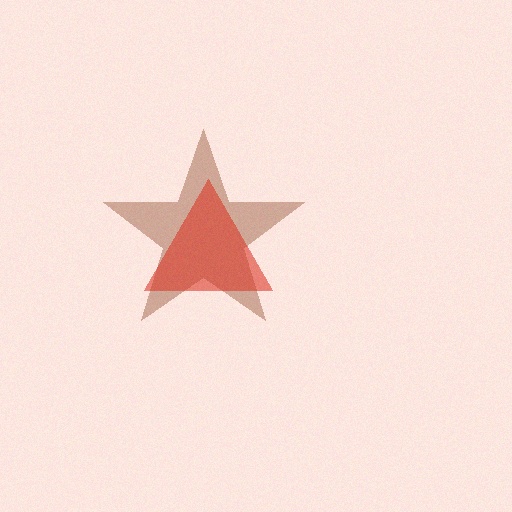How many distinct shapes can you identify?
There are 2 distinct shapes: a brown star, a red triangle.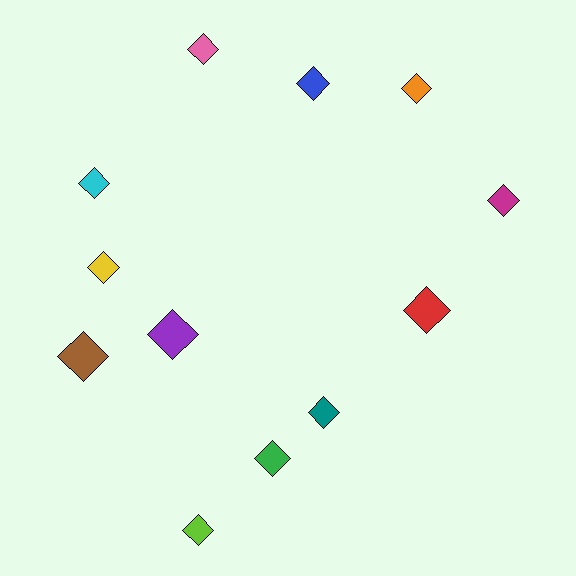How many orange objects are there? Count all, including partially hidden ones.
There is 1 orange object.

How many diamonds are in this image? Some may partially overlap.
There are 12 diamonds.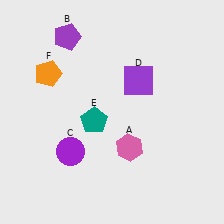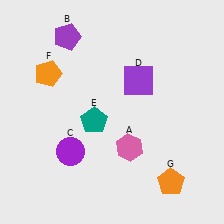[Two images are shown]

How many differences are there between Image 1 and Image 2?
There is 1 difference between the two images.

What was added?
An orange pentagon (G) was added in Image 2.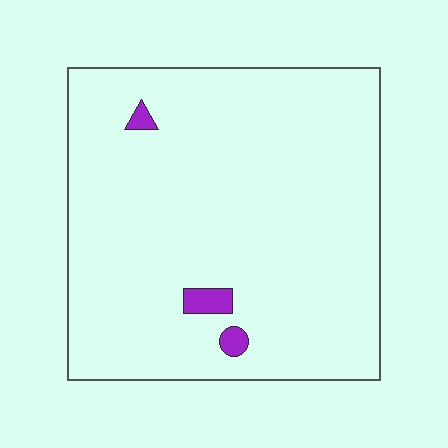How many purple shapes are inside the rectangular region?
3.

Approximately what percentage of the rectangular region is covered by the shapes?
Approximately 5%.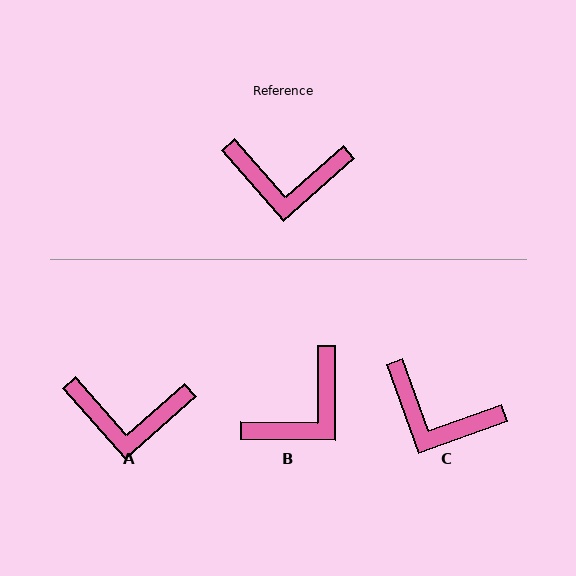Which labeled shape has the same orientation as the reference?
A.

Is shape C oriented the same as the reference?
No, it is off by about 22 degrees.